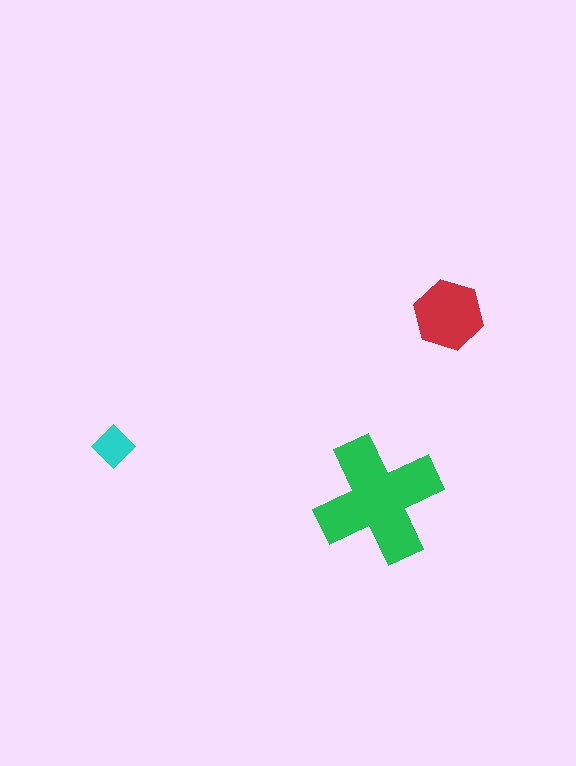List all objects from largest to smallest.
The green cross, the red hexagon, the cyan diamond.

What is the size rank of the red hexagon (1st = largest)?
2nd.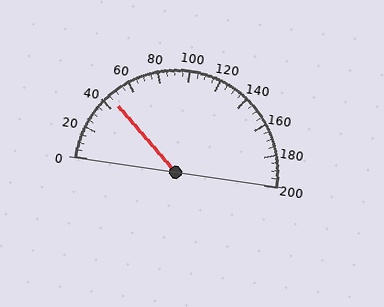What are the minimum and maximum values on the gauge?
The gauge ranges from 0 to 200.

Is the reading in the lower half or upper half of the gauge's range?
The reading is in the lower half of the range (0 to 200).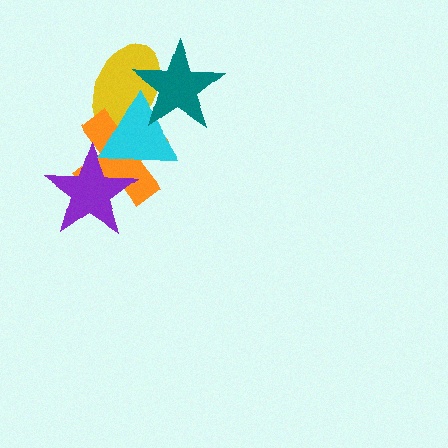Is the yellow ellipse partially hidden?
Yes, it is partially covered by another shape.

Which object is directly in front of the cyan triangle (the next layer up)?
The teal star is directly in front of the cyan triangle.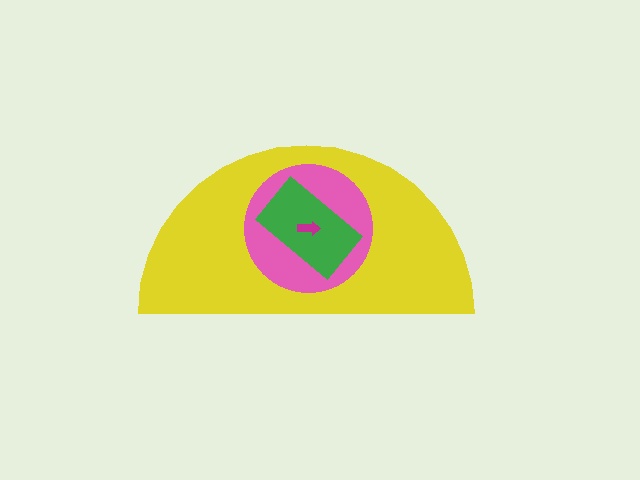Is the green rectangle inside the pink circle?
Yes.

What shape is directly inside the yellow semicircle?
The pink circle.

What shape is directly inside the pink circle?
The green rectangle.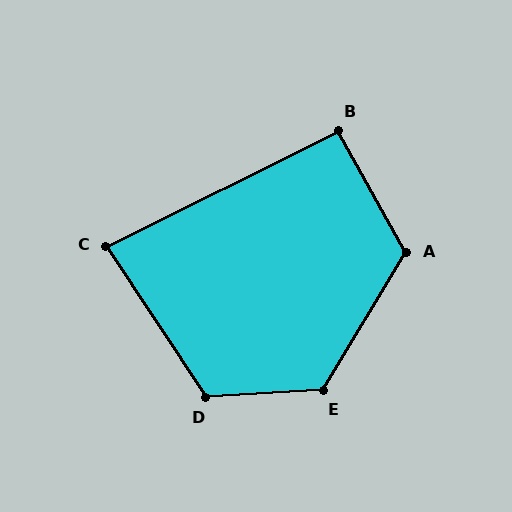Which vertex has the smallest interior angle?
C, at approximately 83 degrees.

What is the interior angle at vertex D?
Approximately 120 degrees (obtuse).